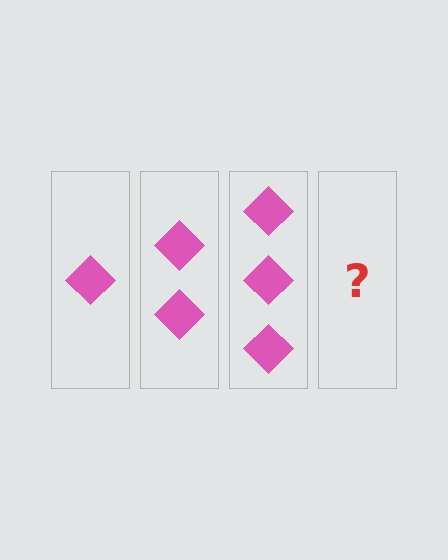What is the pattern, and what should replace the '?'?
The pattern is that each step adds one more diamond. The '?' should be 4 diamonds.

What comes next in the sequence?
The next element should be 4 diamonds.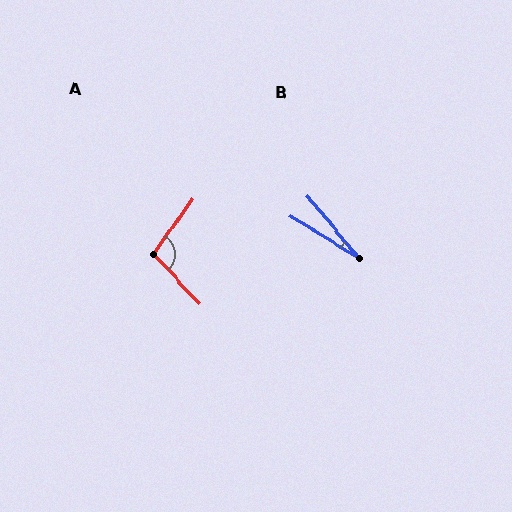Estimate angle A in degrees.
Approximately 101 degrees.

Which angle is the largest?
A, at approximately 101 degrees.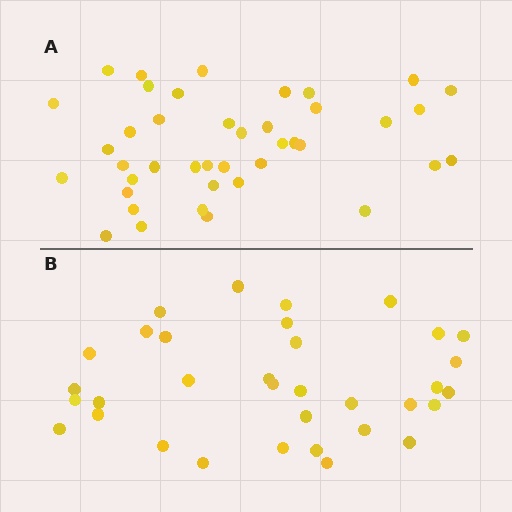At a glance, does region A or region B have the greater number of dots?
Region A (the top region) has more dots.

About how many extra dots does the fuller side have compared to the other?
Region A has roughly 8 or so more dots than region B.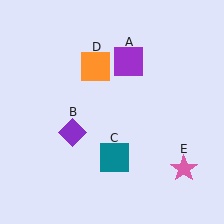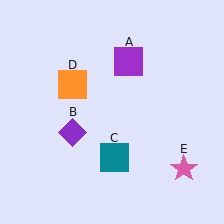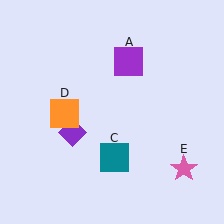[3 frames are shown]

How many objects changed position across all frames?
1 object changed position: orange square (object D).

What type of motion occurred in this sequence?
The orange square (object D) rotated counterclockwise around the center of the scene.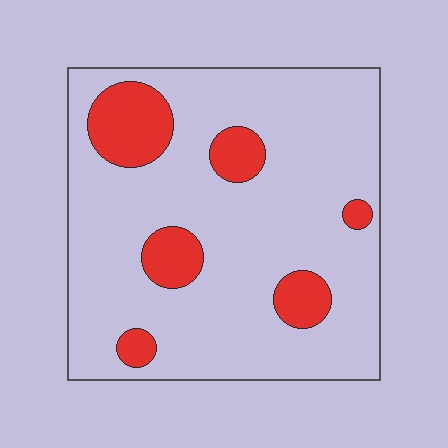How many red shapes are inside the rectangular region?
6.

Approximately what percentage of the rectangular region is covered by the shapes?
Approximately 15%.